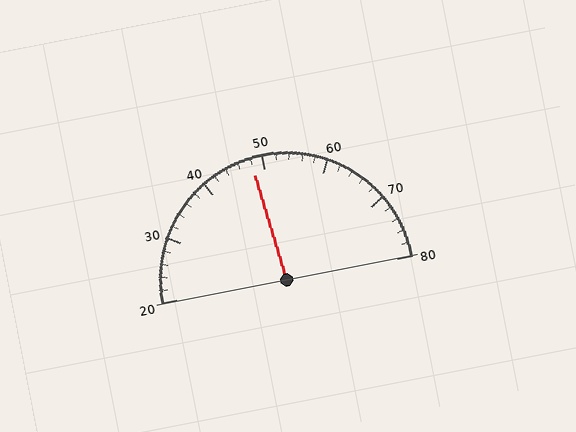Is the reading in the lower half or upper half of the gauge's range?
The reading is in the lower half of the range (20 to 80).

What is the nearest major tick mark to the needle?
The nearest major tick mark is 50.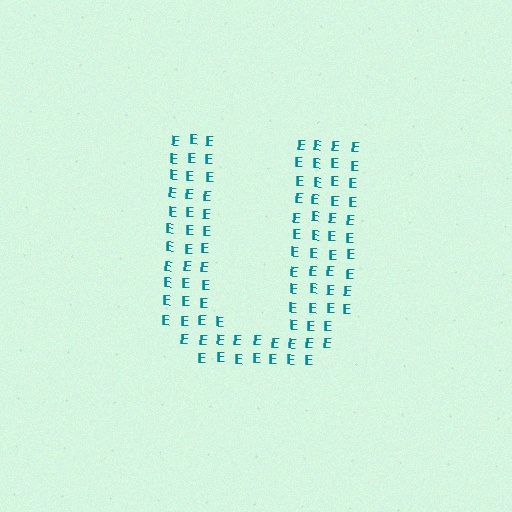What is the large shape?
The large shape is the letter U.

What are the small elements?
The small elements are letter E's.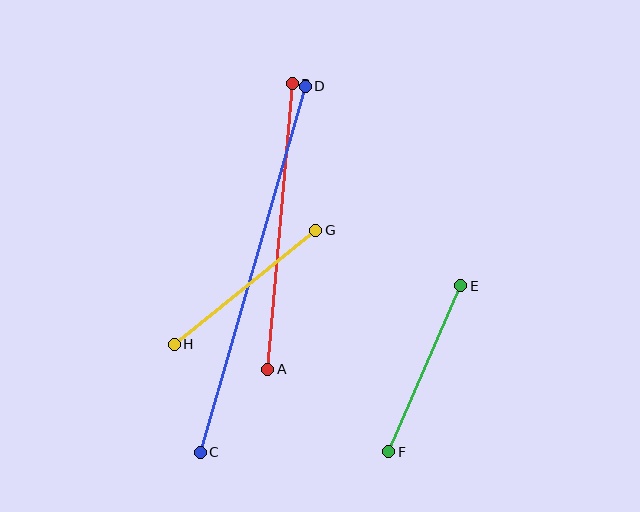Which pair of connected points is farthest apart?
Points C and D are farthest apart.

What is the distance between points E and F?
The distance is approximately 181 pixels.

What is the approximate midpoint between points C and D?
The midpoint is at approximately (253, 269) pixels.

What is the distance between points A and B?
The distance is approximately 286 pixels.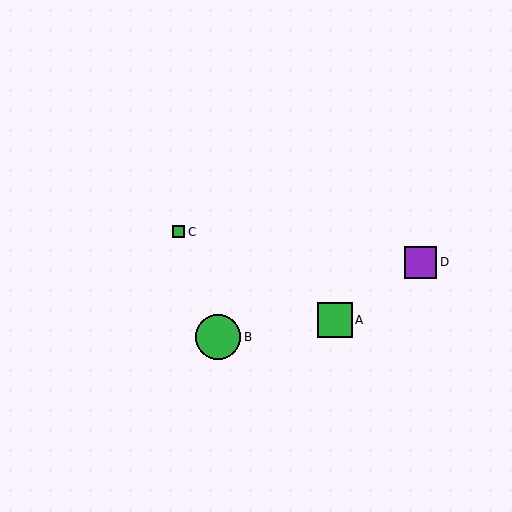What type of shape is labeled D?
Shape D is a purple square.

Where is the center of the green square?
The center of the green square is at (335, 320).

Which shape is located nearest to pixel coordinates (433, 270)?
The purple square (labeled D) at (421, 262) is nearest to that location.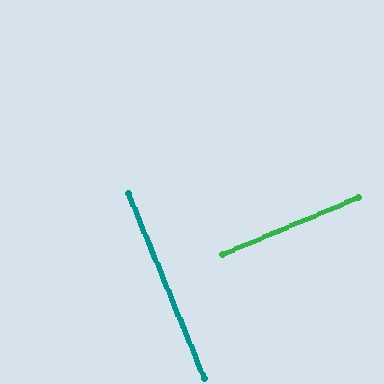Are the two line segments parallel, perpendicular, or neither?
Perpendicular — they meet at approximately 90°.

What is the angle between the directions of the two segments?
Approximately 90 degrees.